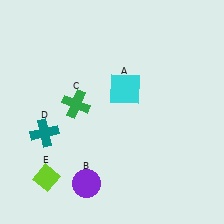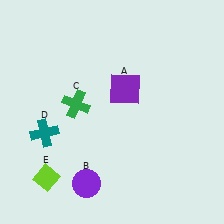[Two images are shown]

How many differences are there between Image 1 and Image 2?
There is 1 difference between the two images.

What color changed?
The square (A) changed from cyan in Image 1 to purple in Image 2.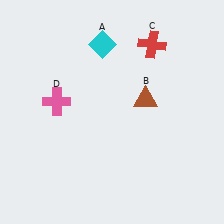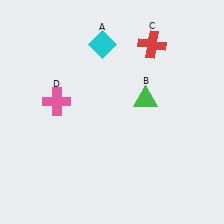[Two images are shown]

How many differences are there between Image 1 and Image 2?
There is 1 difference between the two images.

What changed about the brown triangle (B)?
In Image 1, B is brown. In Image 2, it changed to green.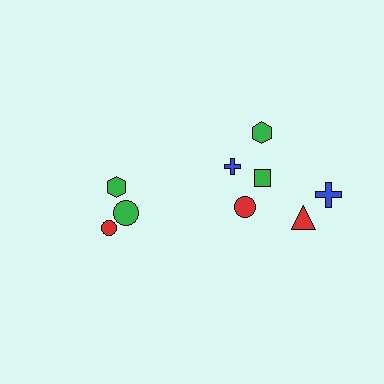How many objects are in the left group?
There are 3 objects.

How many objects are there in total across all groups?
There are 9 objects.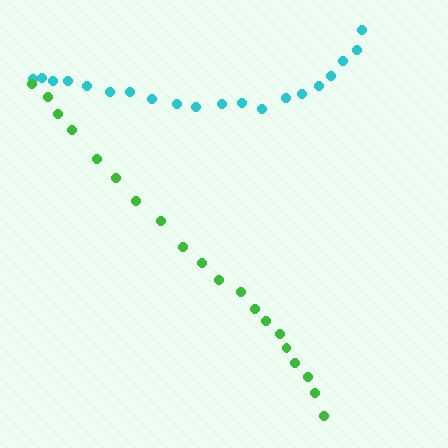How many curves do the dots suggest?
There are 2 distinct paths.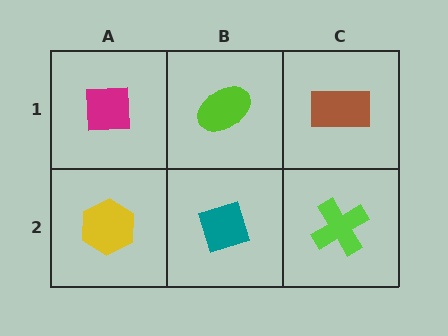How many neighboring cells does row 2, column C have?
2.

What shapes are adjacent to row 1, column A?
A yellow hexagon (row 2, column A), a lime ellipse (row 1, column B).